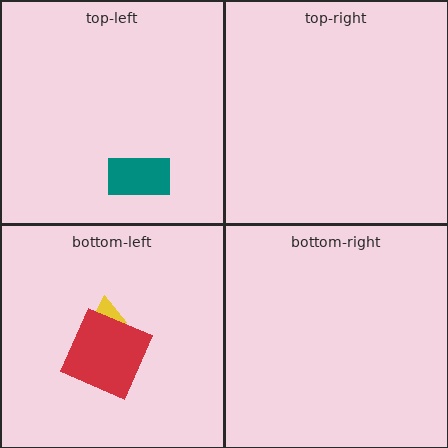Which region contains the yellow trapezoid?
The bottom-left region.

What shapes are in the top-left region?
The teal rectangle.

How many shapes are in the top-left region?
1.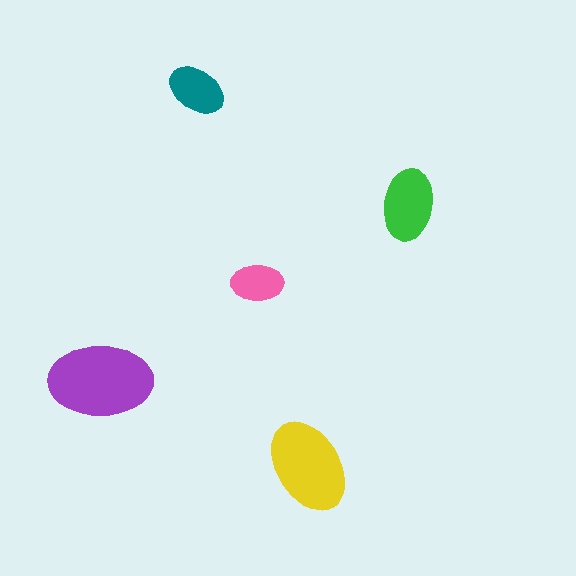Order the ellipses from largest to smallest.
the purple one, the yellow one, the green one, the teal one, the pink one.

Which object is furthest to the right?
The green ellipse is rightmost.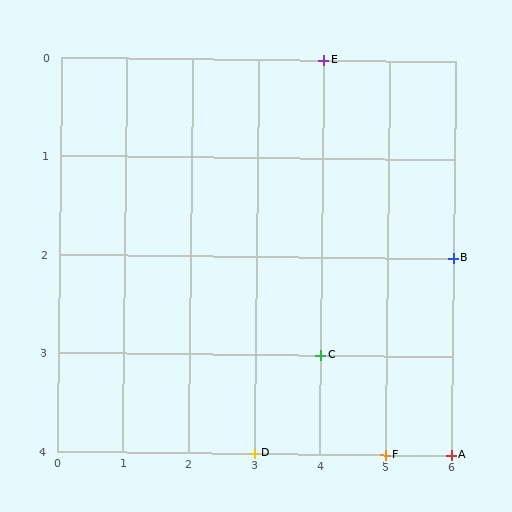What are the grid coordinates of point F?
Point F is at grid coordinates (5, 4).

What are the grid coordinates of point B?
Point B is at grid coordinates (6, 2).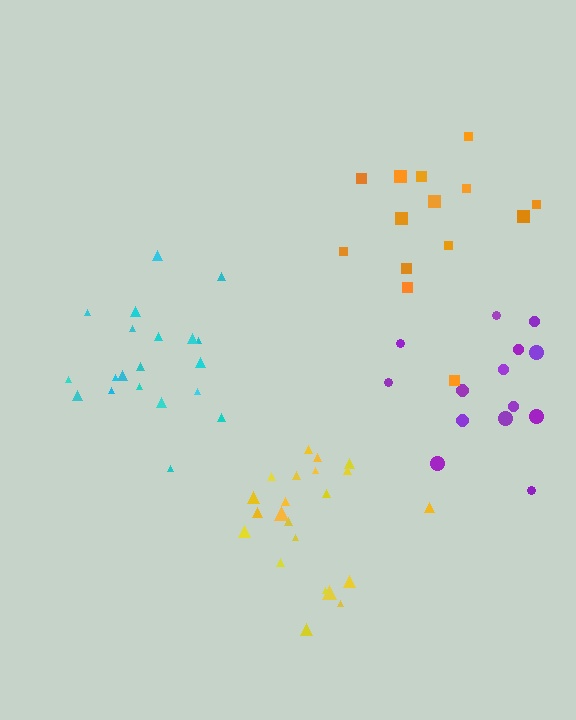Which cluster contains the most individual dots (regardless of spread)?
Yellow (22).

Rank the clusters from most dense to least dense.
cyan, yellow, purple, orange.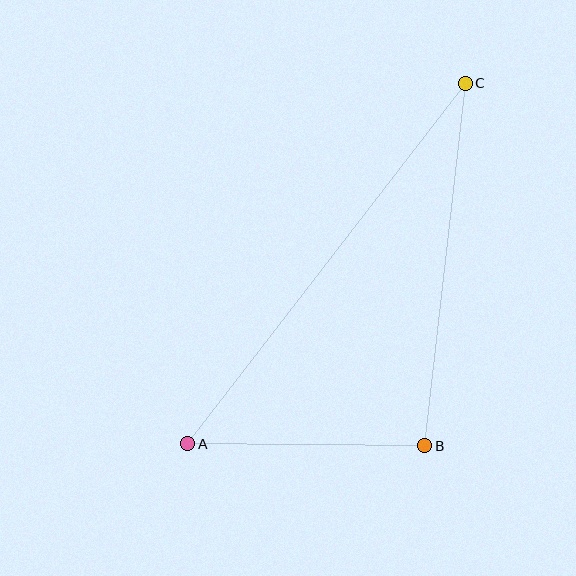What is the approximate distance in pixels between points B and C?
The distance between B and C is approximately 365 pixels.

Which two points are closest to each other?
Points A and B are closest to each other.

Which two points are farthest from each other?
Points A and C are farthest from each other.